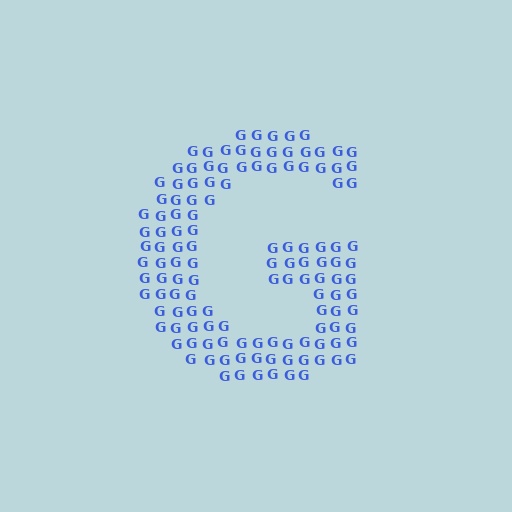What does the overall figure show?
The overall figure shows the letter G.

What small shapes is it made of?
It is made of small letter G's.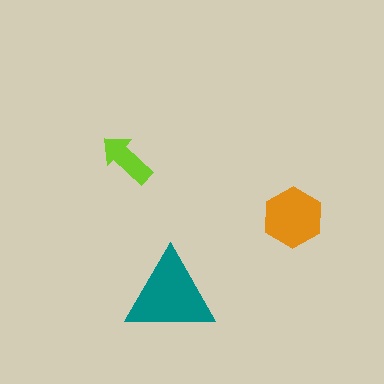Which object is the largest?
The teal triangle.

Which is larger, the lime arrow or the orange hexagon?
The orange hexagon.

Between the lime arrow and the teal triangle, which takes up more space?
The teal triangle.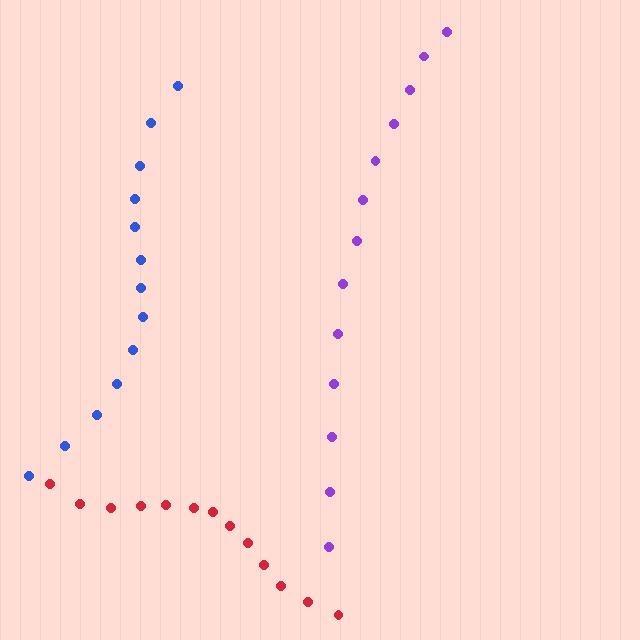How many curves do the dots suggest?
There are 3 distinct paths.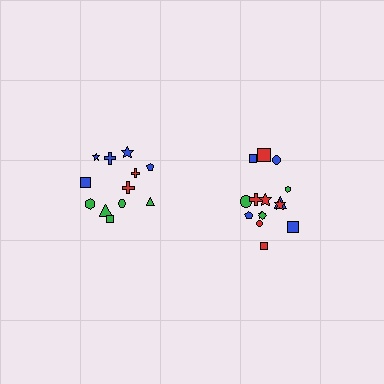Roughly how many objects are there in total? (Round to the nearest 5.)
Roughly 25 objects in total.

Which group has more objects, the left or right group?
The right group.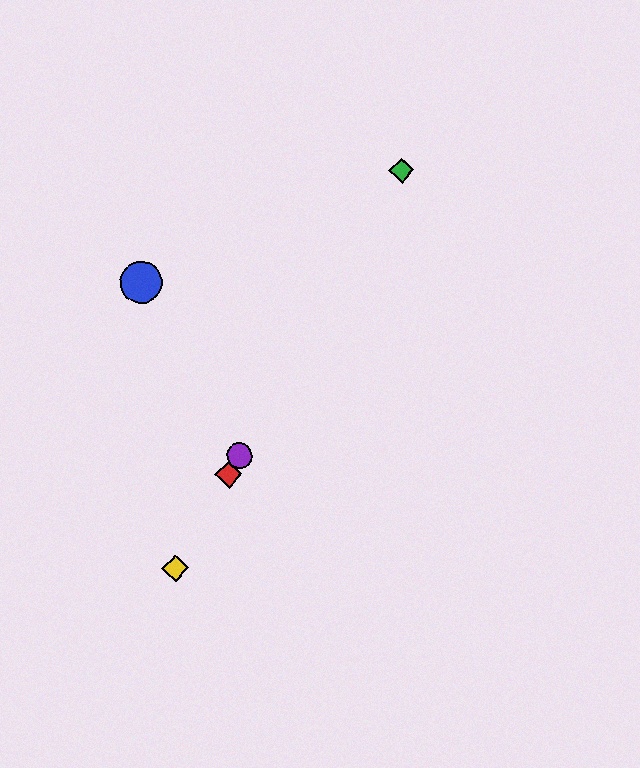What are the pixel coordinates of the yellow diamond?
The yellow diamond is at (175, 568).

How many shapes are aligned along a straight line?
4 shapes (the red diamond, the green diamond, the yellow diamond, the purple circle) are aligned along a straight line.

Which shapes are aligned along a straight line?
The red diamond, the green diamond, the yellow diamond, the purple circle are aligned along a straight line.